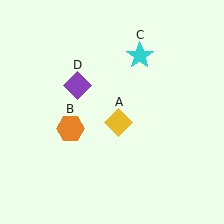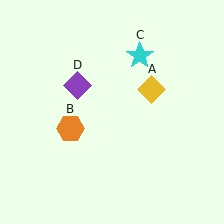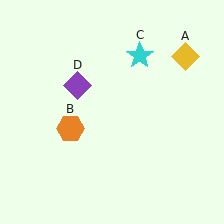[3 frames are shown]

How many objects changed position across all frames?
1 object changed position: yellow diamond (object A).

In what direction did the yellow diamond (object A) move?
The yellow diamond (object A) moved up and to the right.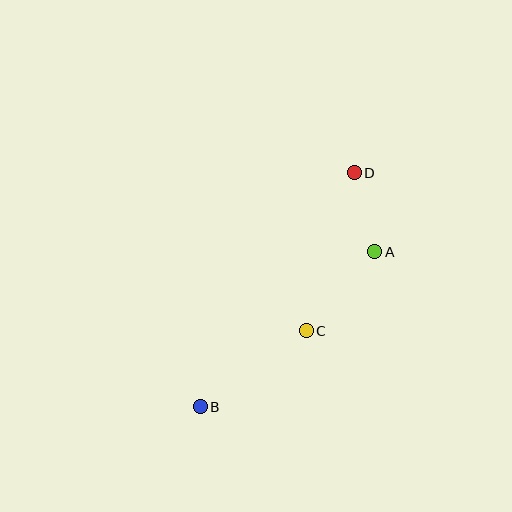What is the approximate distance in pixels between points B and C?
The distance between B and C is approximately 131 pixels.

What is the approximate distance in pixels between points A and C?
The distance between A and C is approximately 105 pixels.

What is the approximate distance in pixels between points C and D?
The distance between C and D is approximately 165 pixels.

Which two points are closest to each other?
Points A and D are closest to each other.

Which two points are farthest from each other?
Points B and D are farthest from each other.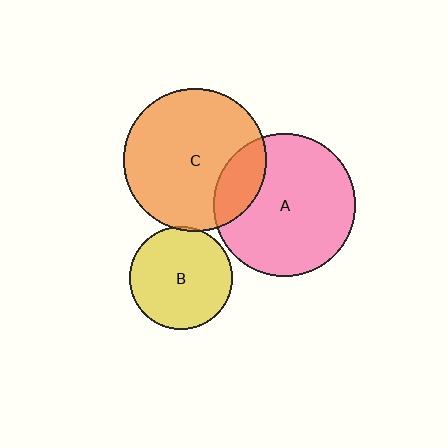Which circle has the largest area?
Circle C (orange).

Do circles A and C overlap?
Yes.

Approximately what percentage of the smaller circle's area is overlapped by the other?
Approximately 20%.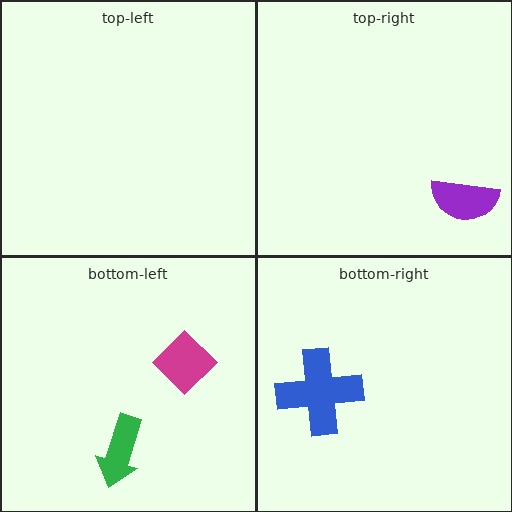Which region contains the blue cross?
The bottom-right region.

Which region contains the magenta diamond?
The bottom-left region.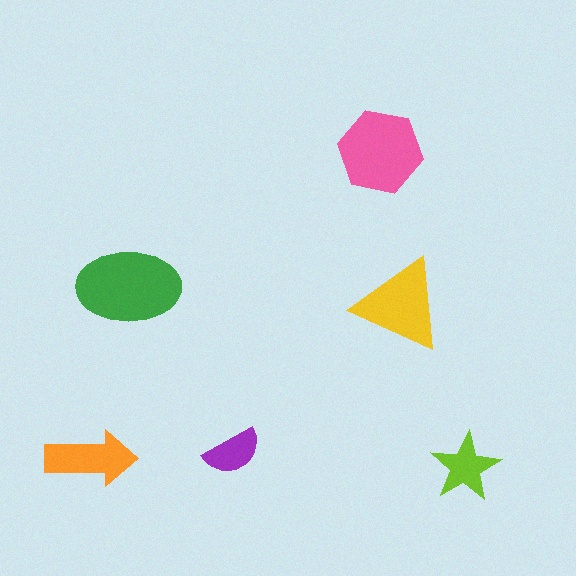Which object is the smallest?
The purple semicircle.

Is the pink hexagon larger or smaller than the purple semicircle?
Larger.